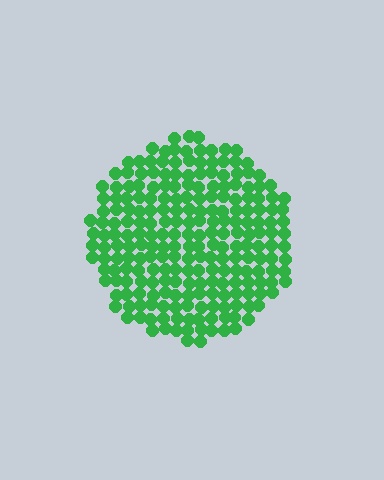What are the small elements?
The small elements are circles.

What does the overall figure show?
The overall figure shows a circle.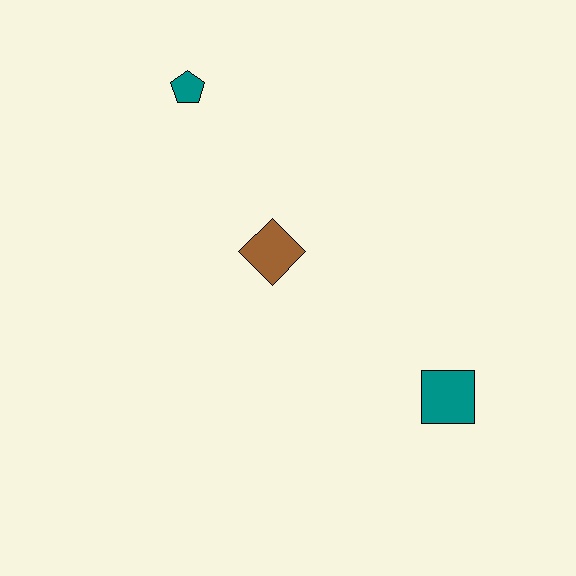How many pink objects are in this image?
There are no pink objects.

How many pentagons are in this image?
There is 1 pentagon.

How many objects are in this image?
There are 3 objects.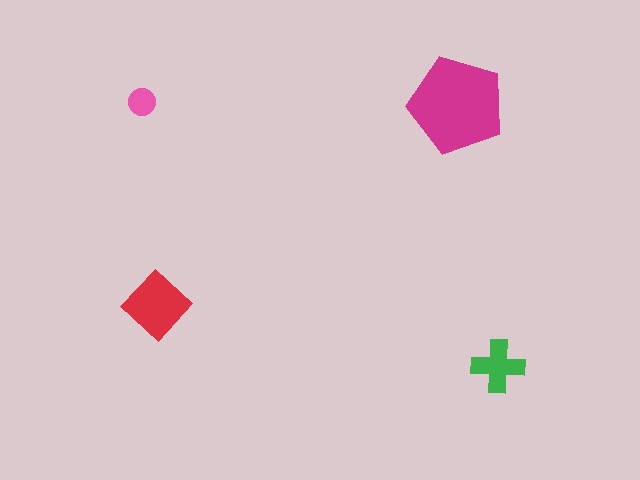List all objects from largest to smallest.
The magenta pentagon, the red diamond, the green cross, the pink circle.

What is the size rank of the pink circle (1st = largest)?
4th.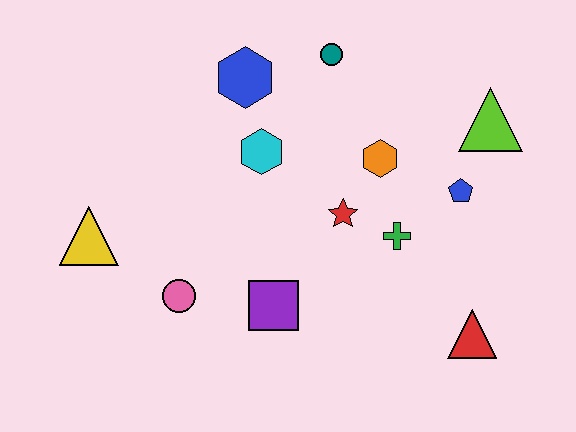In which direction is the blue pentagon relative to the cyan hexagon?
The blue pentagon is to the right of the cyan hexagon.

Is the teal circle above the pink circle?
Yes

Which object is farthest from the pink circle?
The lime triangle is farthest from the pink circle.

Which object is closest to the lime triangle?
The blue pentagon is closest to the lime triangle.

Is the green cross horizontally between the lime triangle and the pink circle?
Yes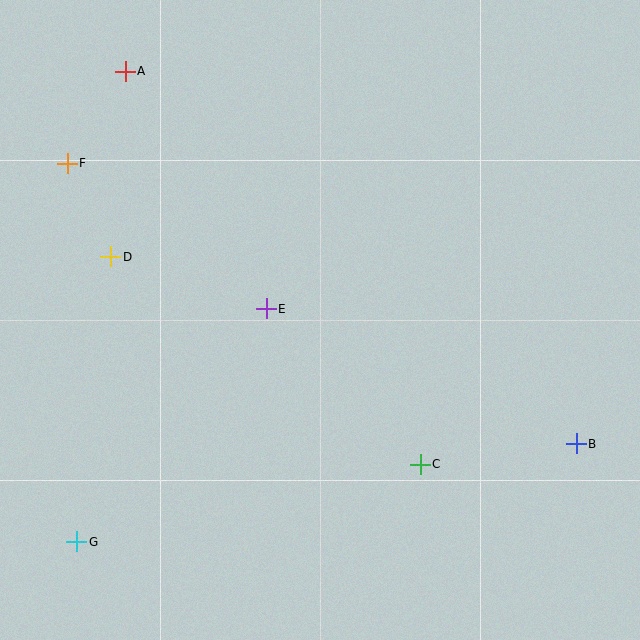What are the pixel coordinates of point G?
Point G is at (77, 542).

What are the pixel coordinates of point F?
Point F is at (67, 163).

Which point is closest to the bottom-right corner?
Point B is closest to the bottom-right corner.